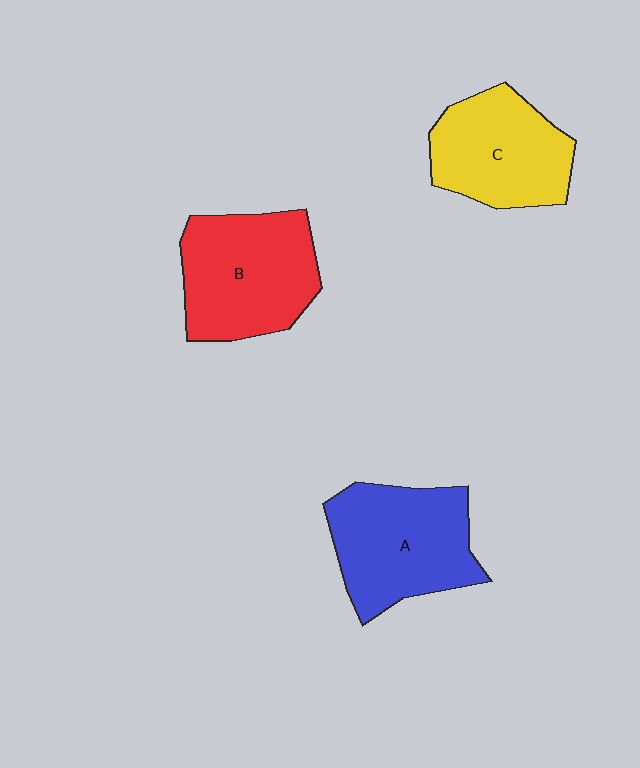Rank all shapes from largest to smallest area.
From largest to smallest: A (blue), B (red), C (yellow).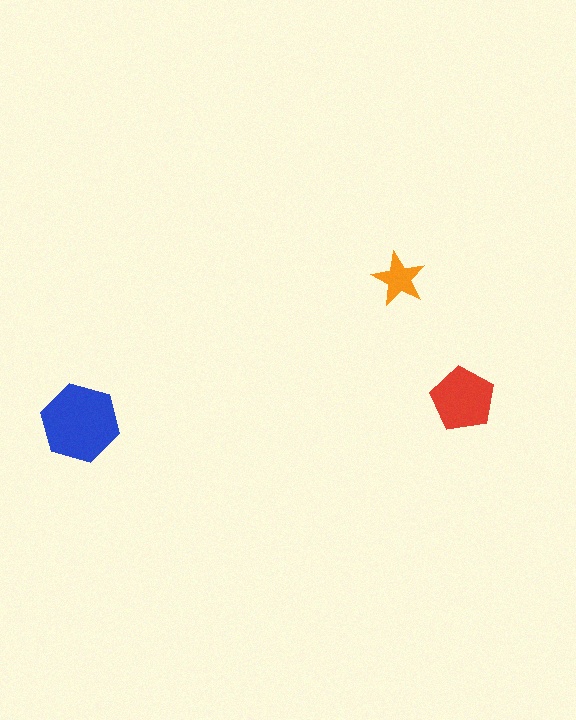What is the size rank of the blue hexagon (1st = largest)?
1st.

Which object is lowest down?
The blue hexagon is bottommost.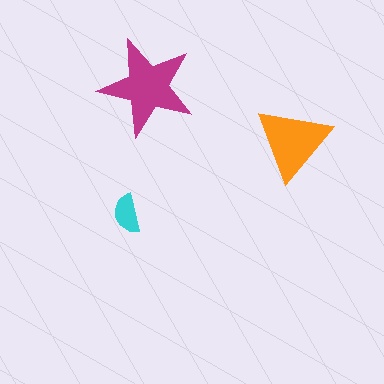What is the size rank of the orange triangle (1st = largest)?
2nd.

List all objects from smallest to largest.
The cyan semicircle, the orange triangle, the magenta star.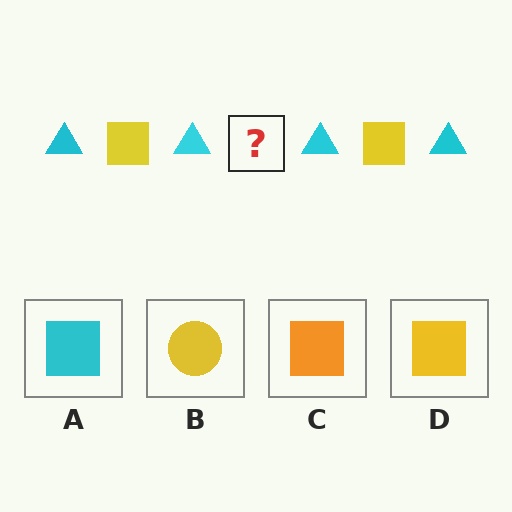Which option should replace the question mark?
Option D.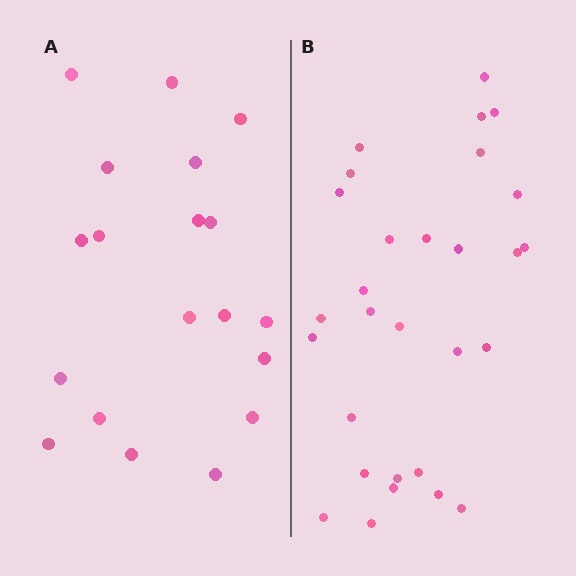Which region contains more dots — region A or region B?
Region B (the right region) has more dots.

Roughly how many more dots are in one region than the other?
Region B has roughly 10 or so more dots than region A.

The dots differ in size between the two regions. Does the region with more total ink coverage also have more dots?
No. Region A has more total ink coverage because its dots are larger, but region B actually contains more individual dots. Total area can be misleading — the number of items is what matters here.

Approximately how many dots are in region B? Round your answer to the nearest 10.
About 30 dots. (The exact count is 29, which rounds to 30.)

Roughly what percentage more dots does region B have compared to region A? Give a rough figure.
About 55% more.